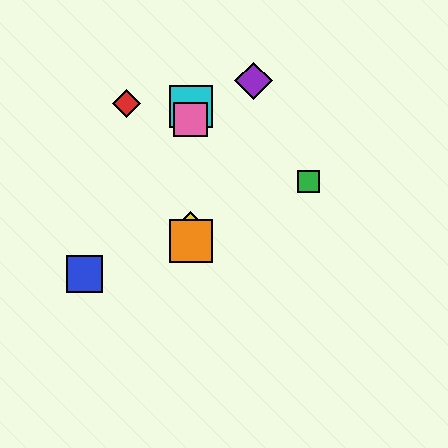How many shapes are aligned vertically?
4 shapes (the yellow diamond, the orange square, the cyan square, the pink square) are aligned vertically.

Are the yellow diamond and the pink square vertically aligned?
Yes, both are at x≈191.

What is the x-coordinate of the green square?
The green square is at x≈309.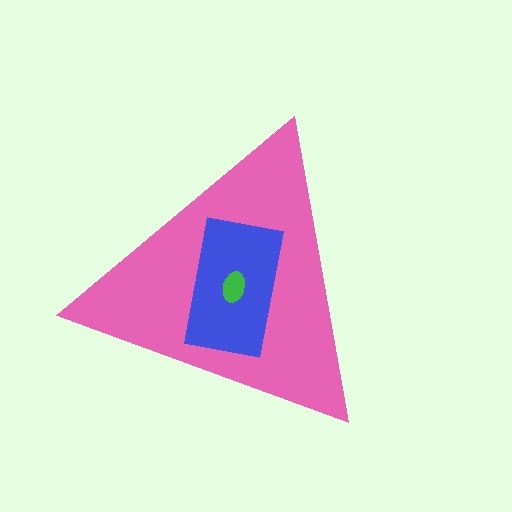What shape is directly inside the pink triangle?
The blue rectangle.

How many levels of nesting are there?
3.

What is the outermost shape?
The pink triangle.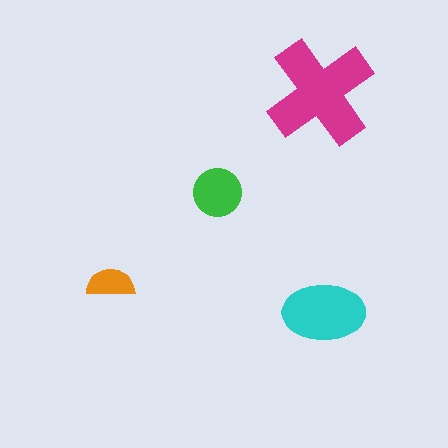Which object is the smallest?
The orange semicircle.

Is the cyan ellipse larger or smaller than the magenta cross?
Smaller.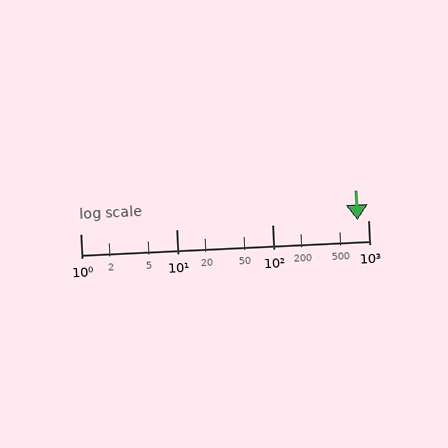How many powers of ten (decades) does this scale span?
The scale spans 3 decades, from 1 to 1000.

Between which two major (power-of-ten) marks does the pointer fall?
The pointer is between 100 and 1000.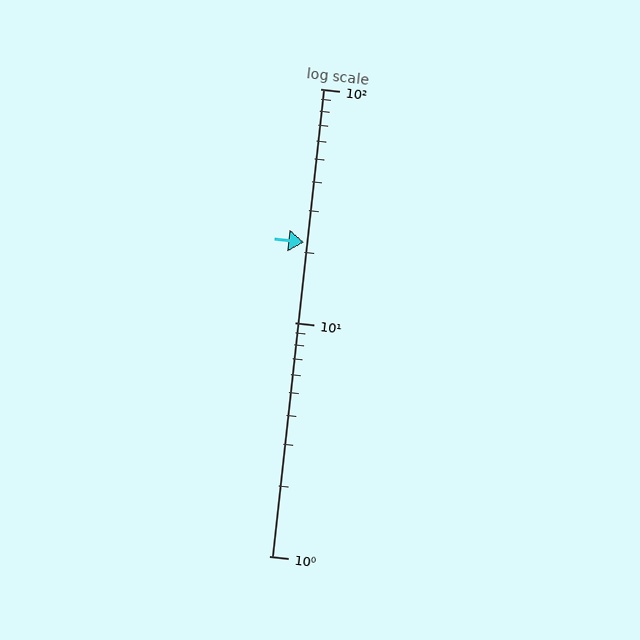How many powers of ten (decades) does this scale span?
The scale spans 2 decades, from 1 to 100.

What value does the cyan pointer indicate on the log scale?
The pointer indicates approximately 22.